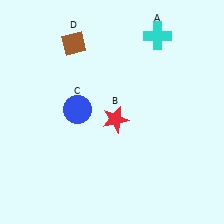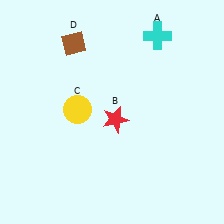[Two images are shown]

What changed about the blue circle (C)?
In Image 1, C is blue. In Image 2, it changed to yellow.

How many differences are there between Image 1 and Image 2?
There is 1 difference between the two images.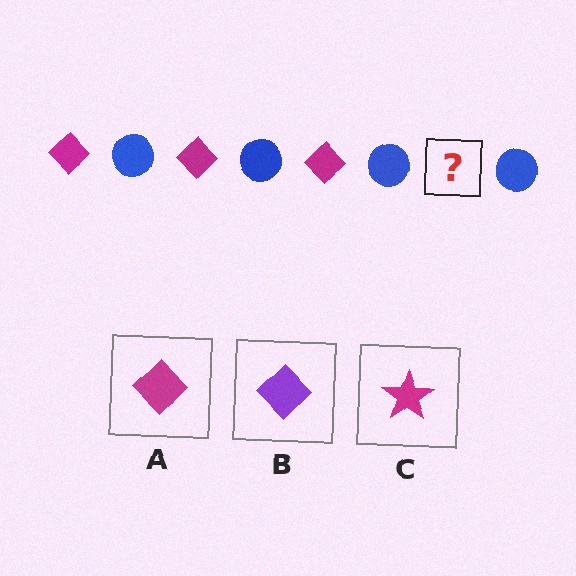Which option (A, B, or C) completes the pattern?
A.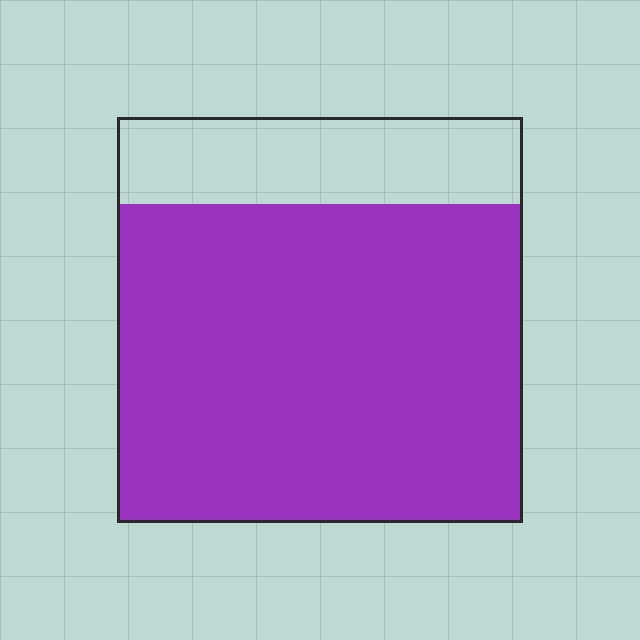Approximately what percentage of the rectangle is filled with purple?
Approximately 80%.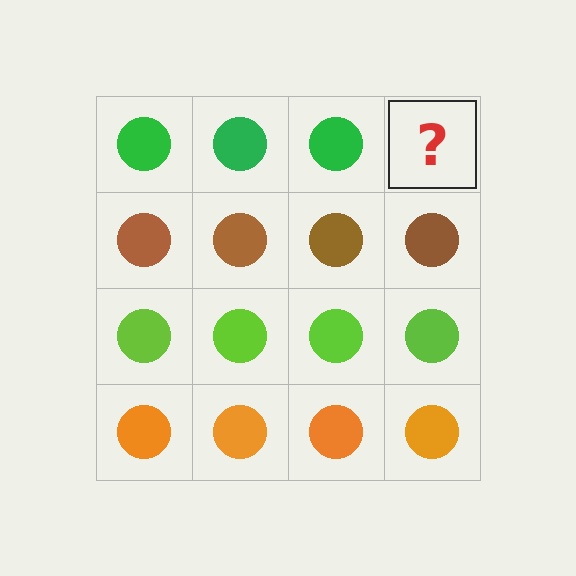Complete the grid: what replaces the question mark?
The question mark should be replaced with a green circle.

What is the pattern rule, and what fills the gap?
The rule is that each row has a consistent color. The gap should be filled with a green circle.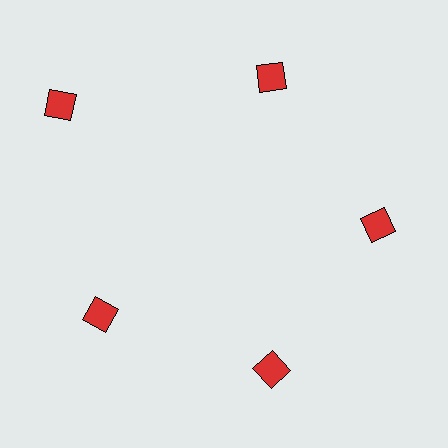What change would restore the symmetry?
The symmetry would be restored by moving it inward, back onto the ring so that all 5 diamonds sit at equal angles and equal distance from the center.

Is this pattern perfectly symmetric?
No. The 5 red diamonds are arranged in a ring, but one element near the 10 o'clock position is pushed outward from the center, breaking the 5-fold rotational symmetry.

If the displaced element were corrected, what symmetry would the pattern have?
It would have 5-fold rotational symmetry — the pattern would map onto itself every 72 degrees.